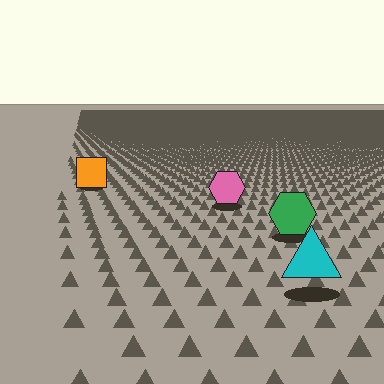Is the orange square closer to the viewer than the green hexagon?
No. The green hexagon is closer — you can tell from the texture gradient: the ground texture is coarser near it.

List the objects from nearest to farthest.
From nearest to farthest: the cyan triangle, the green hexagon, the pink hexagon, the orange square.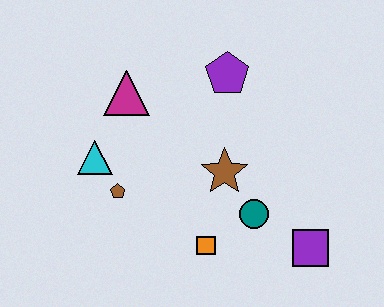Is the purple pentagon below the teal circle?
No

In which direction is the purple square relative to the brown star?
The purple square is to the right of the brown star.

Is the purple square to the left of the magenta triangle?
No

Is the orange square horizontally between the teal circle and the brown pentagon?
Yes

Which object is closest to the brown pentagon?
The cyan triangle is closest to the brown pentagon.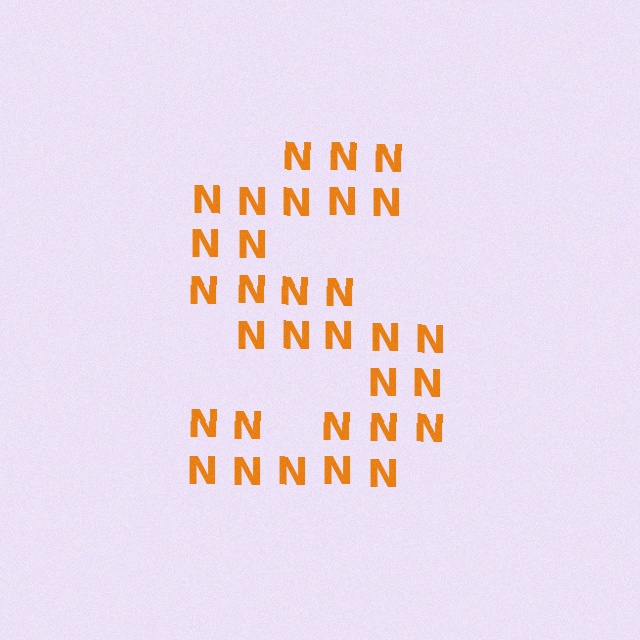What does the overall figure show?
The overall figure shows the letter S.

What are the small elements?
The small elements are letter N's.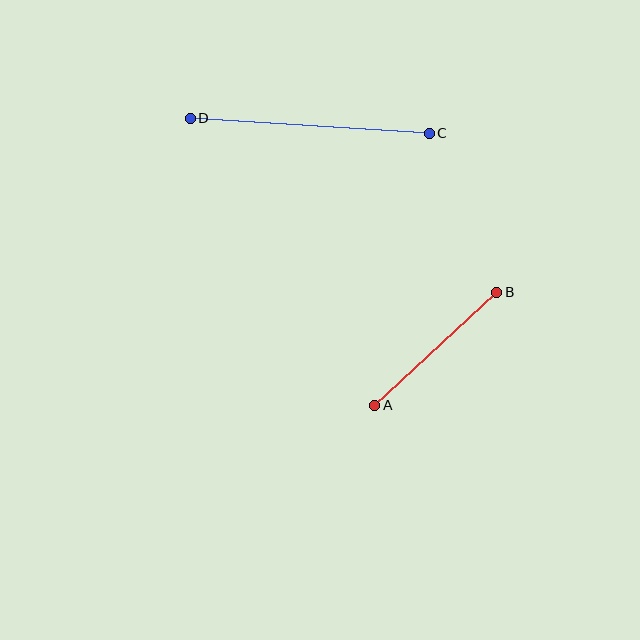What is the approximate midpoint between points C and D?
The midpoint is at approximately (310, 126) pixels.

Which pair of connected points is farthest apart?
Points C and D are farthest apart.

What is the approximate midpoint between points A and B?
The midpoint is at approximately (436, 349) pixels.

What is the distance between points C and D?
The distance is approximately 239 pixels.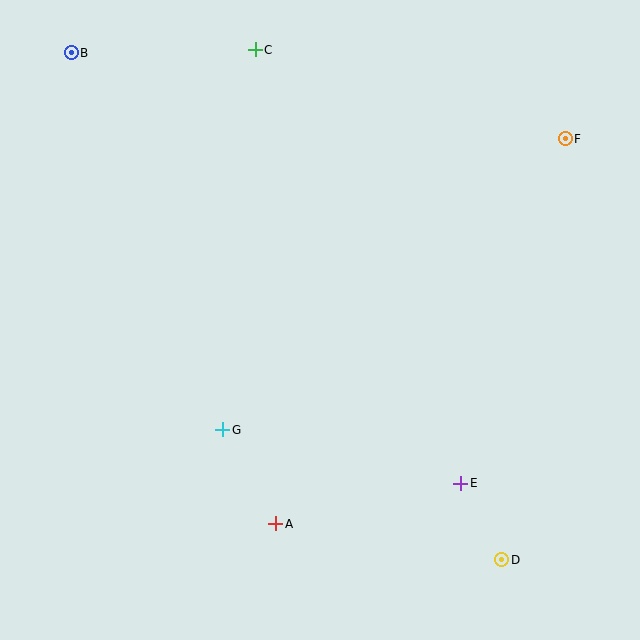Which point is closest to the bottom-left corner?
Point A is closest to the bottom-left corner.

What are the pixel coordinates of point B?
Point B is at (71, 53).